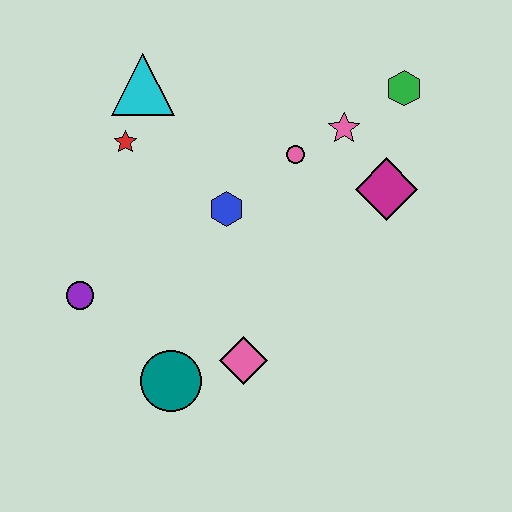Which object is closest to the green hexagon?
The pink star is closest to the green hexagon.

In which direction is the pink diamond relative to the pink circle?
The pink diamond is below the pink circle.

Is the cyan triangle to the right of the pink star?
No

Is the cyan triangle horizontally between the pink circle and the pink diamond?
No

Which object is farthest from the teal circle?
The green hexagon is farthest from the teal circle.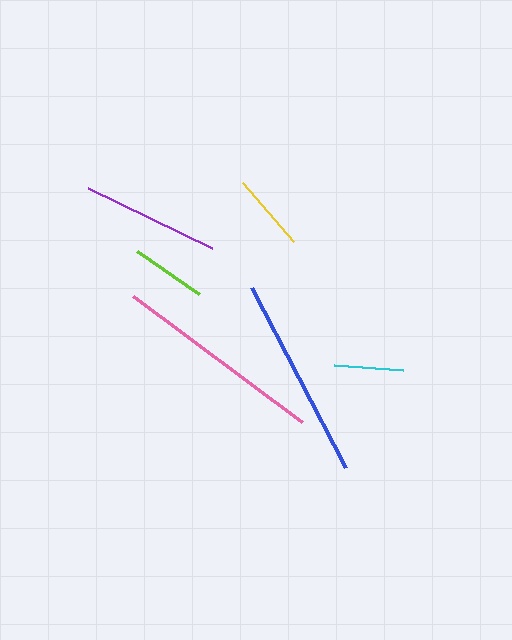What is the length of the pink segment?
The pink segment is approximately 211 pixels long.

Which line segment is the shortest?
The cyan line is the shortest at approximately 70 pixels.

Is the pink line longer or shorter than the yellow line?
The pink line is longer than the yellow line.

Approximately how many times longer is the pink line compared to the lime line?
The pink line is approximately 2.8 times the length of the lime line.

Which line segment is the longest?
The pink line is the longest at approximately 211 pixels.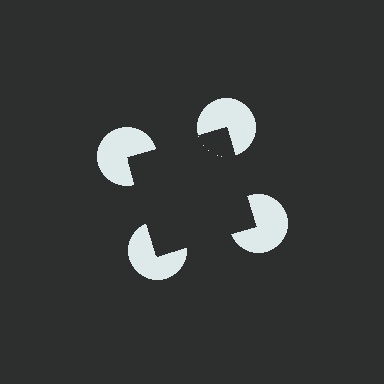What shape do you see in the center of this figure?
An illusory square — its edges are inferred from the aligned wedge cuts in the pac-man discs, not physically drawn.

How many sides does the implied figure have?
4 sides.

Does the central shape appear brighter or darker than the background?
It typically appears slightly darker than the background, even though no actual brightness change is drawn.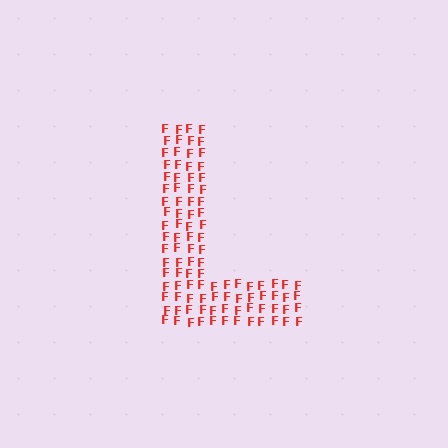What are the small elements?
The small elements are letter F's.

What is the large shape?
The large shape is the letter L.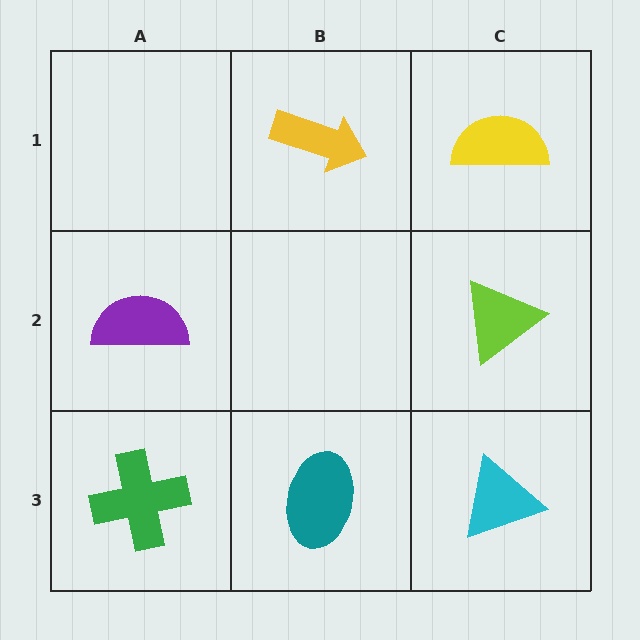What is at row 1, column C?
A yellow semicircle.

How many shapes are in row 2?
2 shapes.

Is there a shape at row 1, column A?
No, that cell is empty.